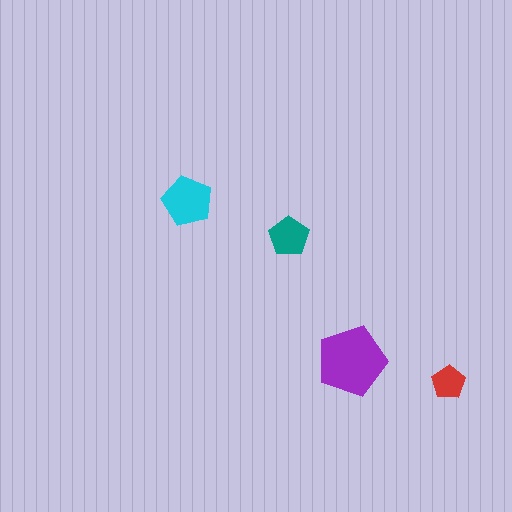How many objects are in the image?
There are 4 objects in the image.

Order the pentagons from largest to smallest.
the purple one, the cyan one, the teal one, the red one.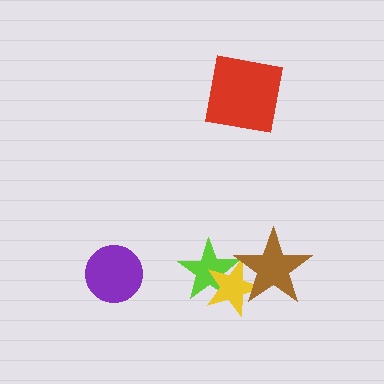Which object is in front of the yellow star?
The brown star is in front of the yellow star.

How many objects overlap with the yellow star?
2 objects overlap with the yellow star.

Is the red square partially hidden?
No, no other shape covers it.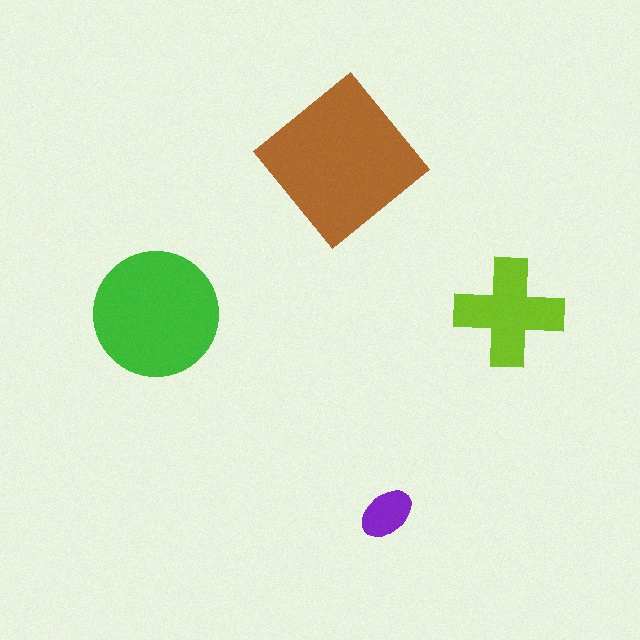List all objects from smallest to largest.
The purple ellipse, the lime cross, the green circle, the brown diamond.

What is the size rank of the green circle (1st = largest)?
2nd.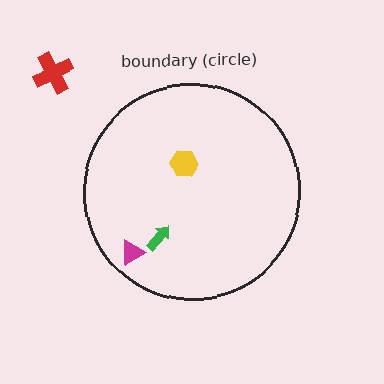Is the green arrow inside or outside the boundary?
Inside.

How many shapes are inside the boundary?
3 inside, 1 outside.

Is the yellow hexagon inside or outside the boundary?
Inside.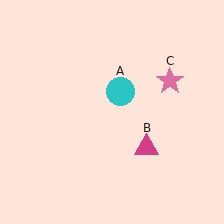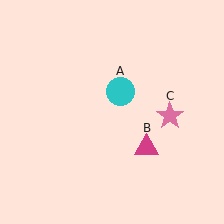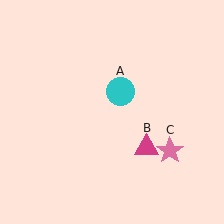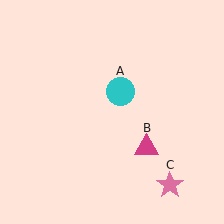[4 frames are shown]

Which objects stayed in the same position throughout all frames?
Cyan circle (object A) and magenta triangle (object B) remained stationary.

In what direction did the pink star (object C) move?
The pink star (object C) moved down.